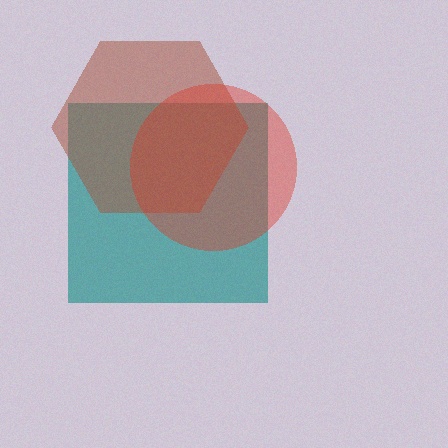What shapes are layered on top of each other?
The layered shapes are: a teal square, a brown hexagon, a red circle.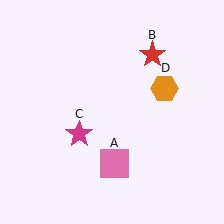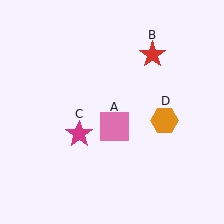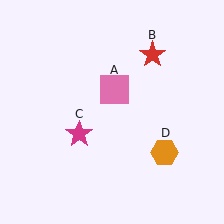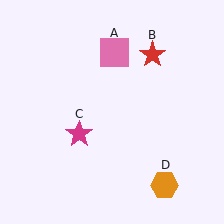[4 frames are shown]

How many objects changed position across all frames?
2 objects changed position: pink square (object A), orange hexagon (object D).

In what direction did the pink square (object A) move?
The pink square (object A) moved up.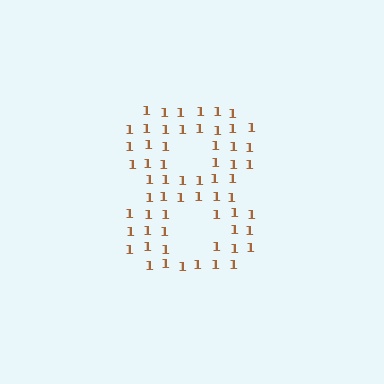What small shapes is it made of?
It is made of small digit 1's.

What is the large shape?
The large shape is the digit 8.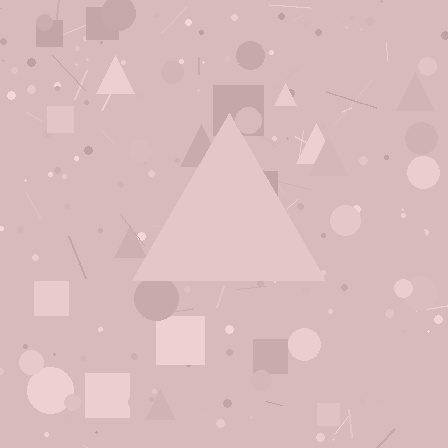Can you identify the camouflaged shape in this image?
The camouflaged shape is a triangle.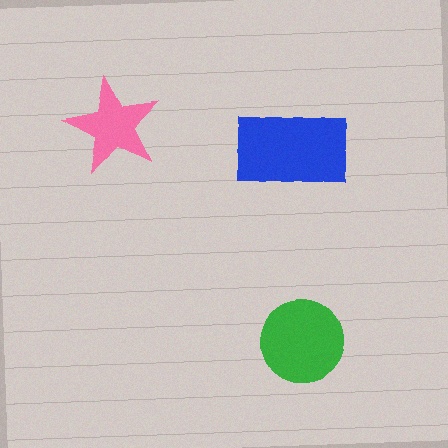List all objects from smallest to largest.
The pink star, the green circle, the blue rectangle.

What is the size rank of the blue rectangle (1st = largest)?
1st.